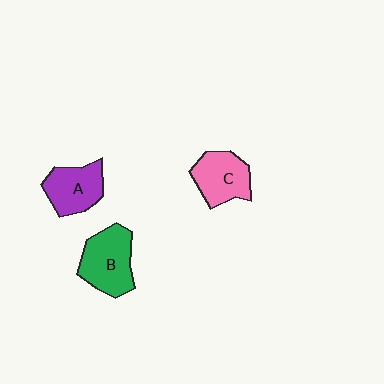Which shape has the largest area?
Shape B (green).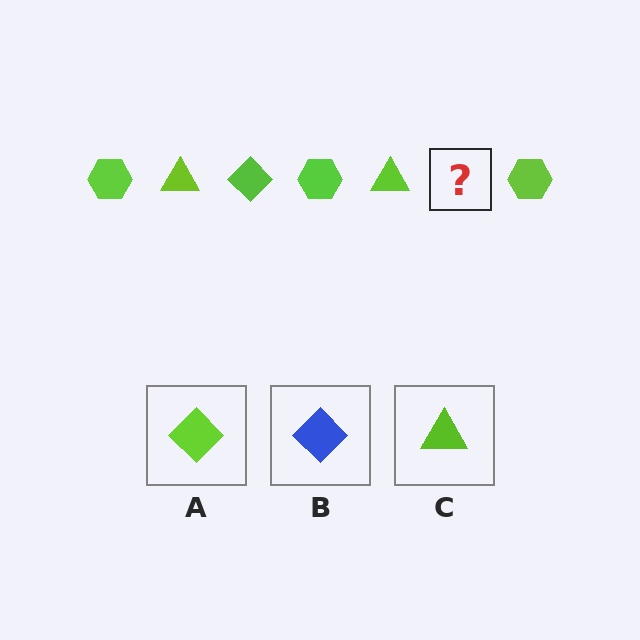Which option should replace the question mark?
Option A.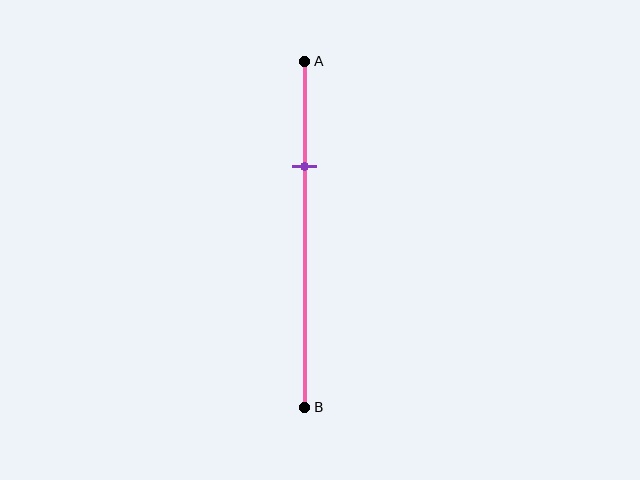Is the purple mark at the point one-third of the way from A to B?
Yes, the mark is approximately at the one-third point.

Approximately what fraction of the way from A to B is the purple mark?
The purple mark is approximately 30% of the way from A to B.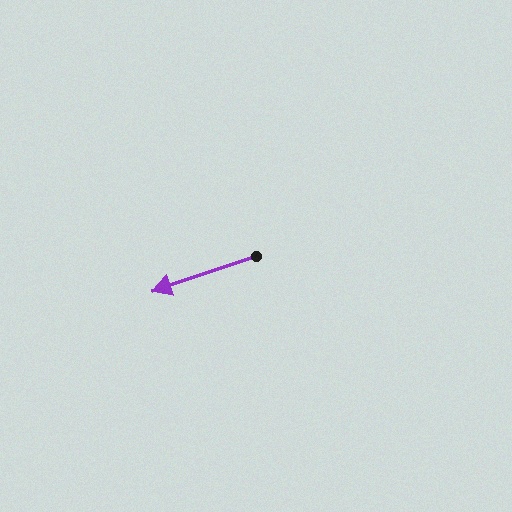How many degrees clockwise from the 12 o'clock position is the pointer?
Approximately 251 degrees.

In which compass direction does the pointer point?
West.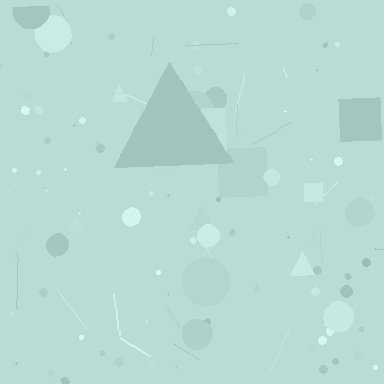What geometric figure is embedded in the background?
A triangle is embedded in the background.